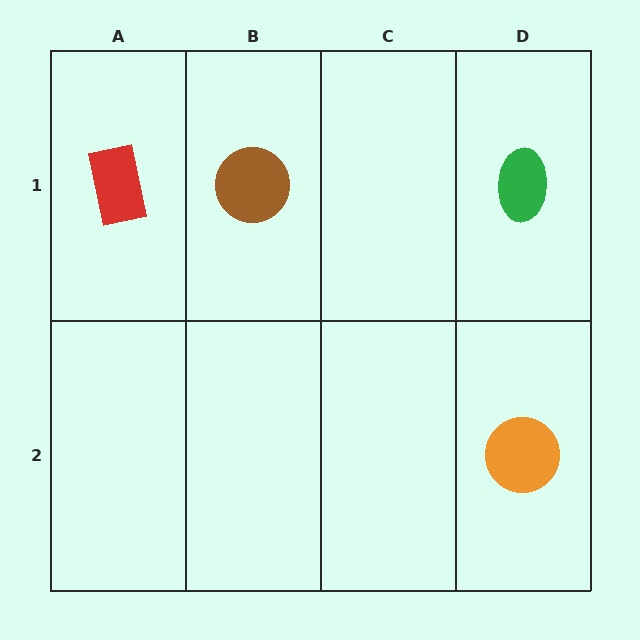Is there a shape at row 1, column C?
No, that cell is empty.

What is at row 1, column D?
A green ellipse.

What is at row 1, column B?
A brown circle.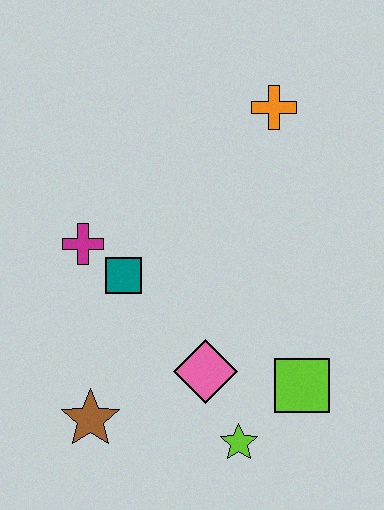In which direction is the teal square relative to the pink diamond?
The teal square is above the pink diamond.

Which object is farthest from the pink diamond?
The orange cross is farthest from the pink diamond.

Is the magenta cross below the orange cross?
Yes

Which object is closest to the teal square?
The magenta cross is closest to the teal square.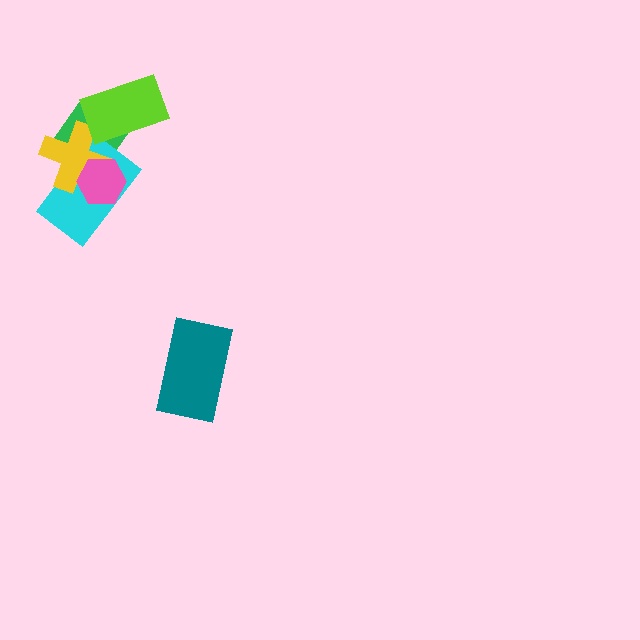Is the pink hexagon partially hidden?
No, no other shape covers it.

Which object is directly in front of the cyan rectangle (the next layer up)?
The yellow cross is directly in front of the cyan rectangle.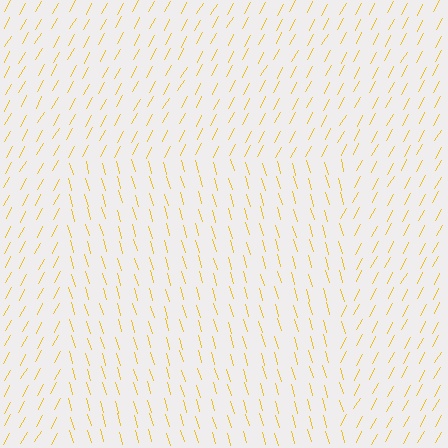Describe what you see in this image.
The image is filled with small yellow line segments. A rectangle region in the image has lines oriented differently from the surrounding lines, creating a visible texture boundary.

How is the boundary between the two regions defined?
The boundary is defined purely by a change in line orientation (approximately 45 degrees difference). All lines are the same color and thickness.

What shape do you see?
I see a rectangle.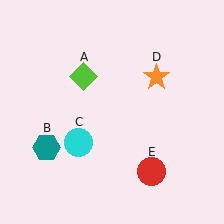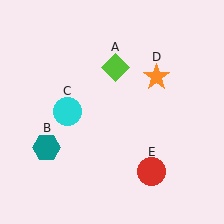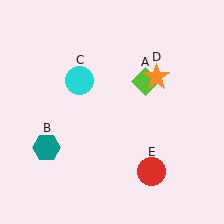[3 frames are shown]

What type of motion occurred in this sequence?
The lime diamond (object A), cyan circle (object C) rotated clockwise around the center of the scene.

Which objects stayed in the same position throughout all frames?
Teal hexagon (object B) and orange star (object D) and red circle (object E) remained stationary.